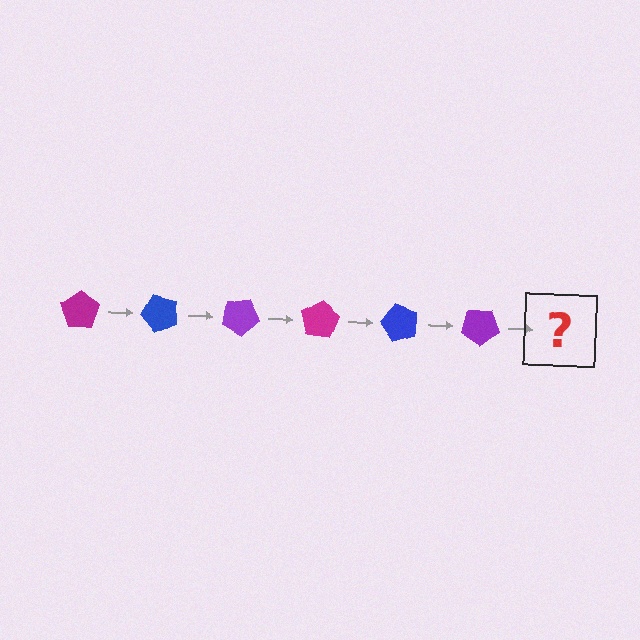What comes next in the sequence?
The next element should be a magenta pentagon, rotated 300 degrees from the start.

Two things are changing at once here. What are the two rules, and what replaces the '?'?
The two rules are that it rotates 50 degrees each step and the color cycles through magenta, blue, and purple. The '?' should be a magenta pentagon, rotated 300 degrees from the start.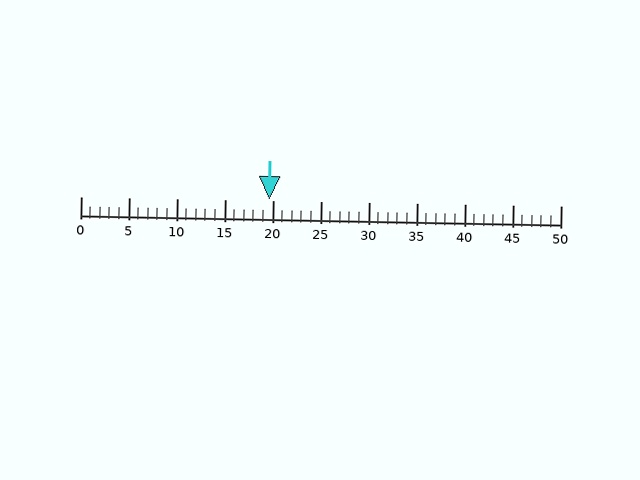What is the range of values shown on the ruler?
The ruler shows values from 0 to 50.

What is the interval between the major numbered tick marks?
The major tick marks are spaced 5 units apart.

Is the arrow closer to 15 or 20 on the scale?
The arrow is closer to 20.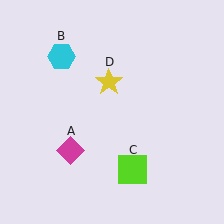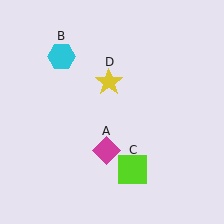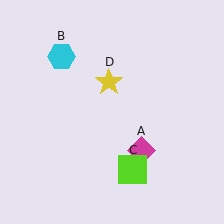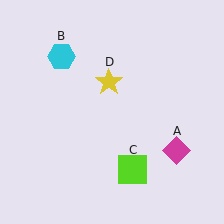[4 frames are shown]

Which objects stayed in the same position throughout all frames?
Cyan hexagon (object B) and lime square (object C) and yellow star (object D) remained stationary.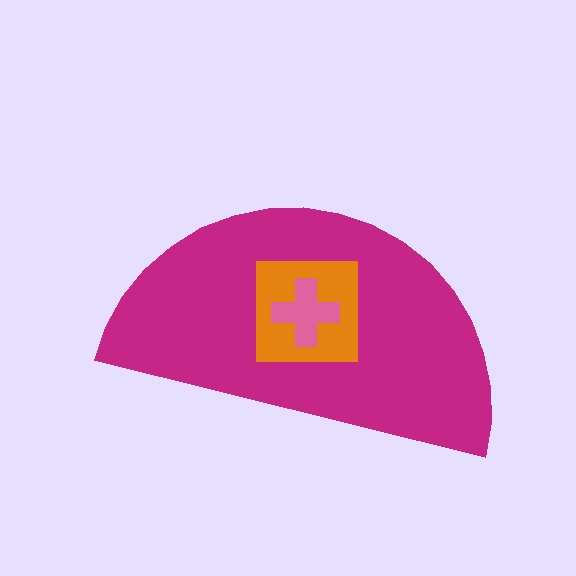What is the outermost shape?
The magenta semicircle.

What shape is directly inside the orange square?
The pink cross.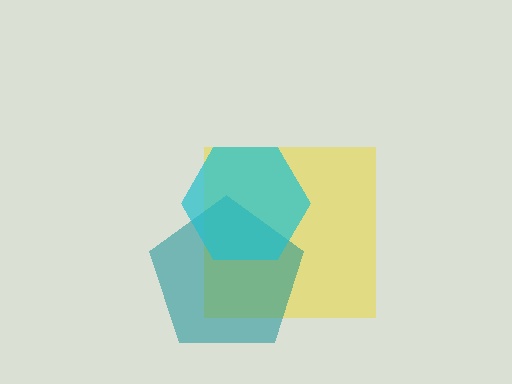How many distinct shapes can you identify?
There are 3 distinct shapes: a yellow square, a teal pentagon, a cyan hexagon.